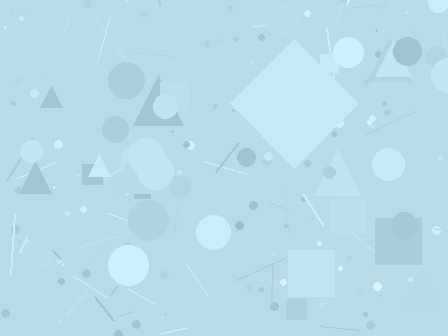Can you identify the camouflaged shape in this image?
The camouflaged shape is a diamond.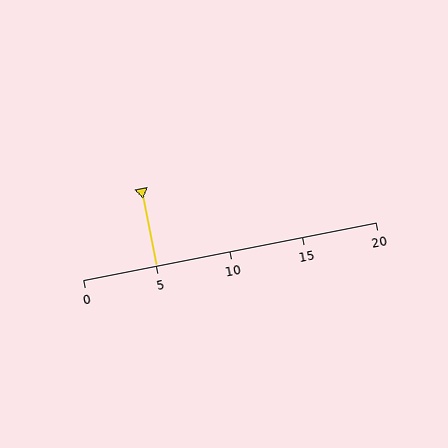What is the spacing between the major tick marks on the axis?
The major ticks are spaced 5 apart.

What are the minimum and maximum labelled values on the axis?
The axis runs from 0 to 20.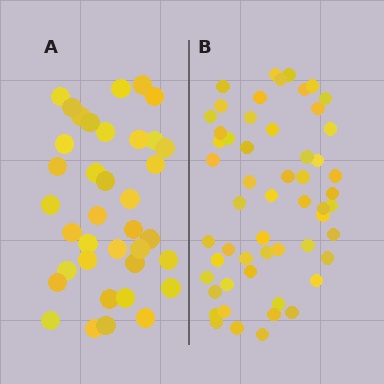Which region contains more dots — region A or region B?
Region B (the right region) has more dots.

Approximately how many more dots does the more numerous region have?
Region B has approximately 20 more dots than region A.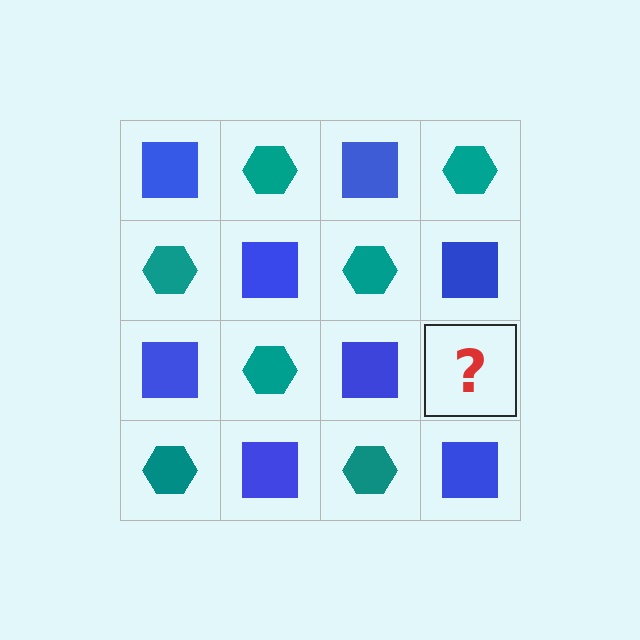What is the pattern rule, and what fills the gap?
The rule is that it alternates blue square and teal hexagon in a checkerboard pattern. The gap should be filled with a teal hexagon.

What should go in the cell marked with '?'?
The missing cell should contain a teal hexagon.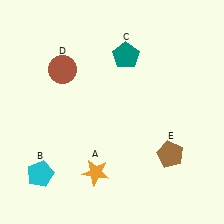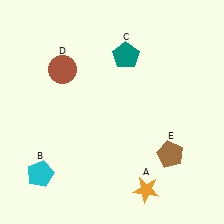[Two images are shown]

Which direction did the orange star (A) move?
The orange star (A) moved right.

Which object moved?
The orange star (A) moved right.